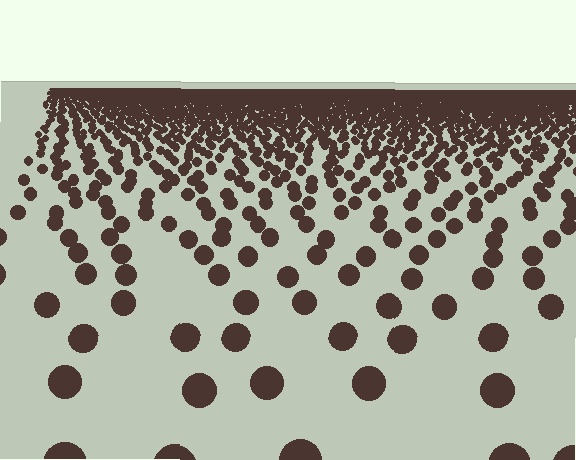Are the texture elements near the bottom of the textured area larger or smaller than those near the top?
Larger. Near the bottom, elements are closer to the viewer and appear at a bigger on-screen size.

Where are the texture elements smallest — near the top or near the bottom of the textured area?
Near the top.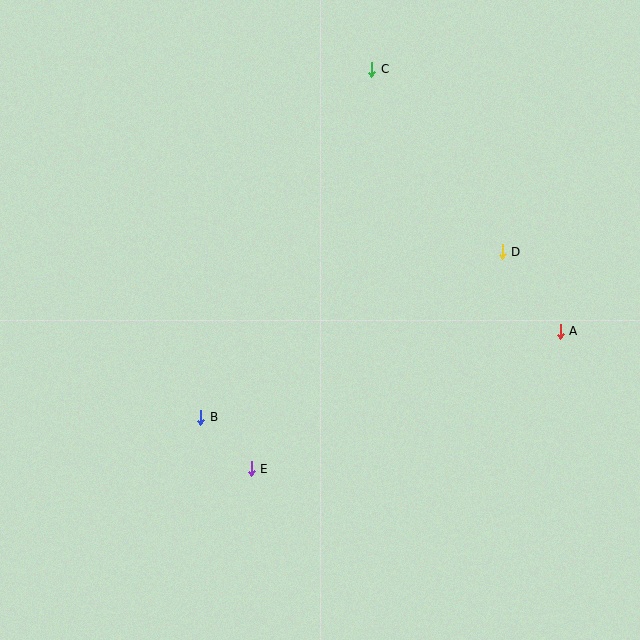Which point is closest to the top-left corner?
Point C is closest to the top-left corner.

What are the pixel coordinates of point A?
Point A is at (560, 331).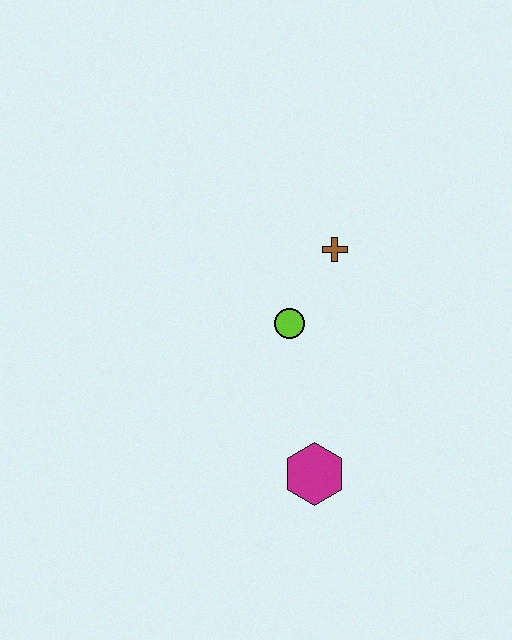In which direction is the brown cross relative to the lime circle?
The brown cross is above the lime circle.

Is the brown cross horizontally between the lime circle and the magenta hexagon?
No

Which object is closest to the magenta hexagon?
The lime circle is closest to the magenta hexagon.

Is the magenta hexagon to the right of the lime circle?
Yes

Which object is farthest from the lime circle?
The magenta hexagon is farthest from the lime circle.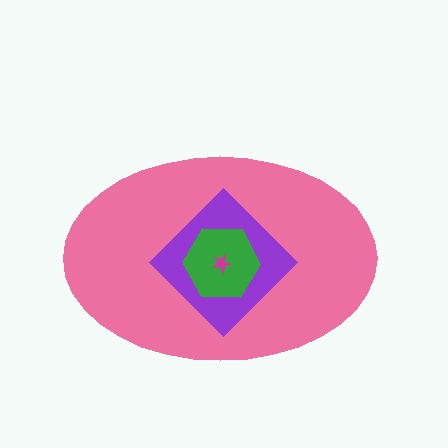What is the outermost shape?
The pink ellipse.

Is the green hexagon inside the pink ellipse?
Yes.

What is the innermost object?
The magenta star.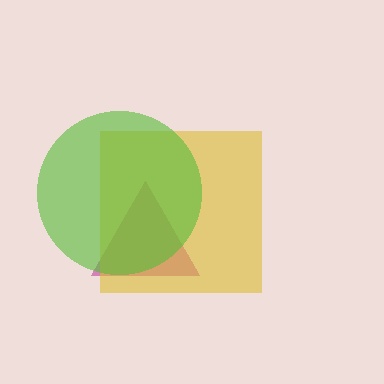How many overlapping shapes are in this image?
There are 3 overlapping shapes in the image.